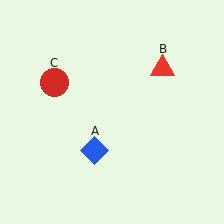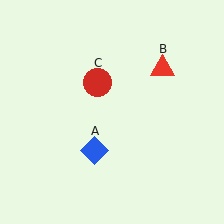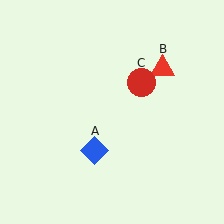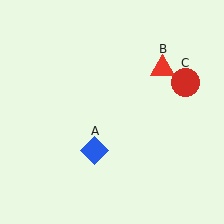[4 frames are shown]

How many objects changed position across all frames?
1 object changed position: red circle (object C).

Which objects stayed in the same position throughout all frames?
Blue diamond (object A) and red triangle (object B) remained stationary.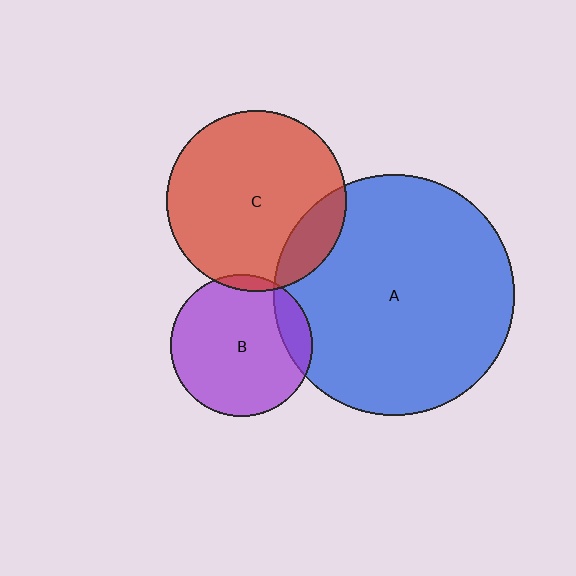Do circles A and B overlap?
Yes.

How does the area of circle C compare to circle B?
Approximately 1.6 times.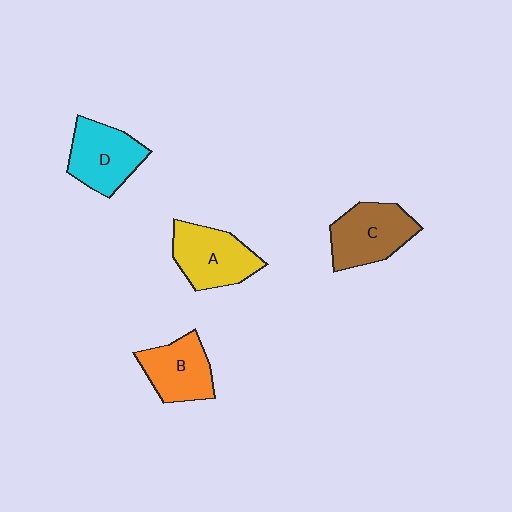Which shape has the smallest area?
Shape B (orange).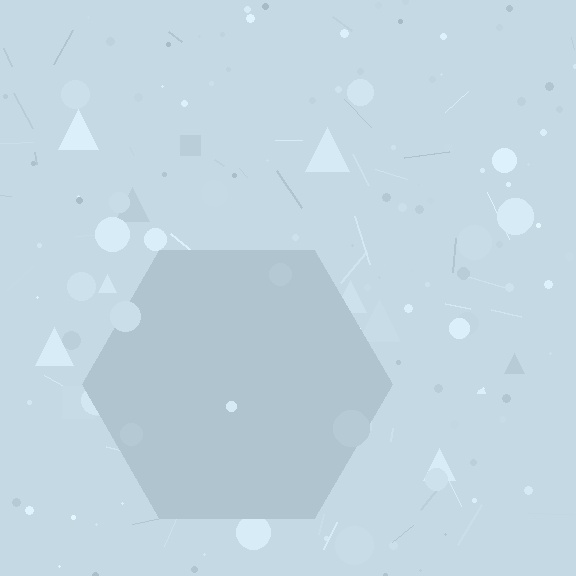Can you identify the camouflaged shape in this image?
The camouflaged shape is a hexagon.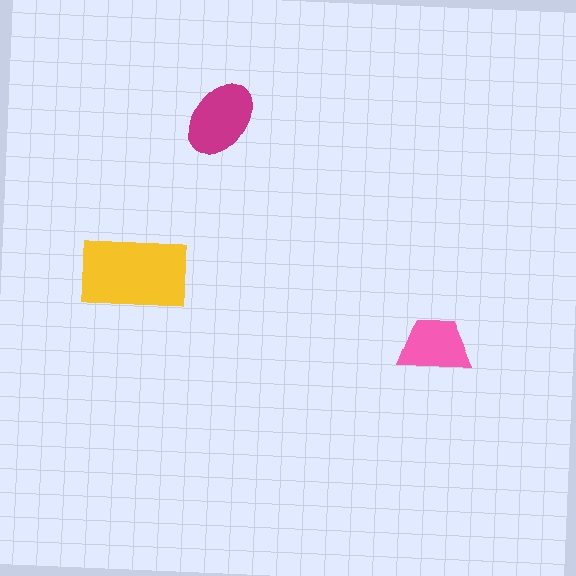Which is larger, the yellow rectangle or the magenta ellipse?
The yellow rectangle.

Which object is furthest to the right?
The pink trapezoid is rightmost.